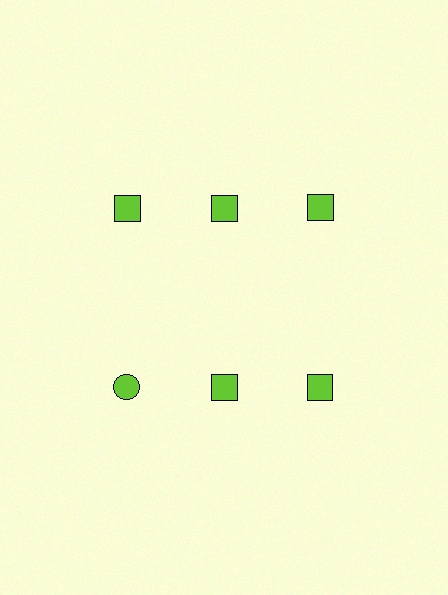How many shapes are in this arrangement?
There are 6 shapes arranged in a grid pattern.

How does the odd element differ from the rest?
It has a different shape: circle instead of square.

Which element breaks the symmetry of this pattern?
The lime circle in the second row, leftmost column breaks the symmetry. All other shapes are lime squares.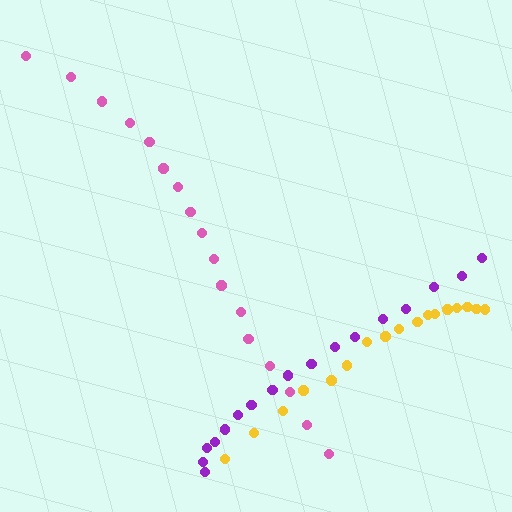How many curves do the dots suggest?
There are 3 distinct paths.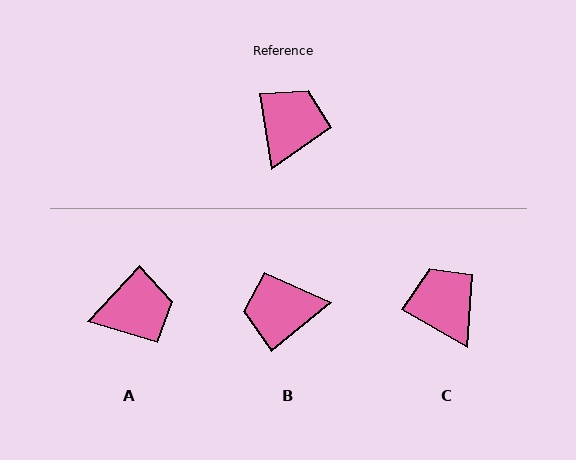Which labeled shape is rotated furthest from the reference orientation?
B, about 121 degrees away.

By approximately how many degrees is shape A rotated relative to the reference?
Approximately 52 degrees clockwise.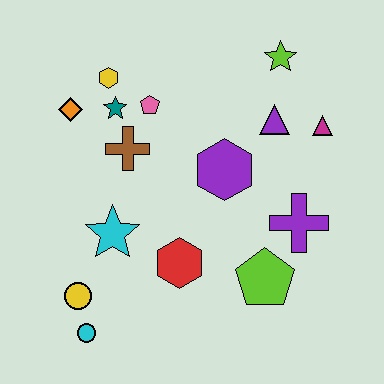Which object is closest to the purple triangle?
The magenta triangle is closest to the purple triangle.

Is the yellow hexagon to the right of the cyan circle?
Yes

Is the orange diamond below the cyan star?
No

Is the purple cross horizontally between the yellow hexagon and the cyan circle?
No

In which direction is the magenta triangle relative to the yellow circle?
The magenta triangle is to the right of the yellow circle.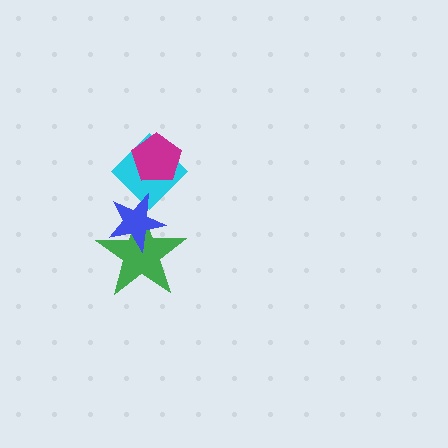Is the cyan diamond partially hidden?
Yes, it is partially covered by another shape.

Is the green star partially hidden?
Yes, it is partially covered by another shape.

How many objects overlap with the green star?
1 object overlaps with the green star.